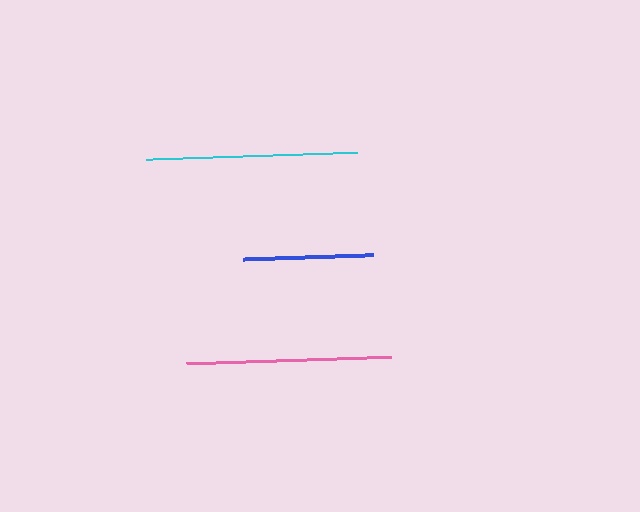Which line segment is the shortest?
The blue line is the shortest at approximately 129 pixels.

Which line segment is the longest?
The cyan line is the longest at approximately 211 pixels.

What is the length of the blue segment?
The blue segment is approximately 129 pixels long.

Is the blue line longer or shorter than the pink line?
The pink line is longer than the blue line.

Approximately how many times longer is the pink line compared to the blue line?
The pink line is approximately 1.6 times the length of the blue line.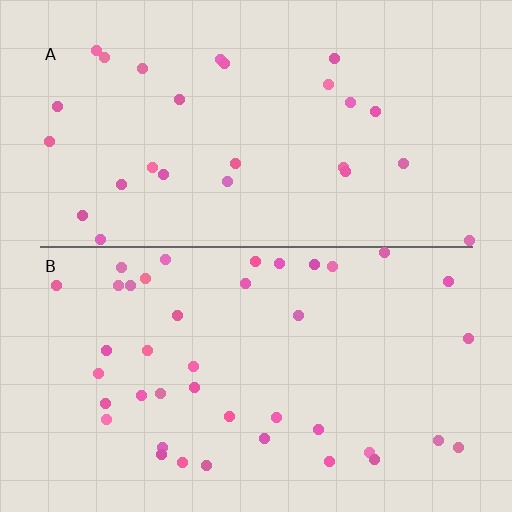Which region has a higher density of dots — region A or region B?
B (the bottom).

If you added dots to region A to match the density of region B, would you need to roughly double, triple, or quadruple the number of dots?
Approximately double.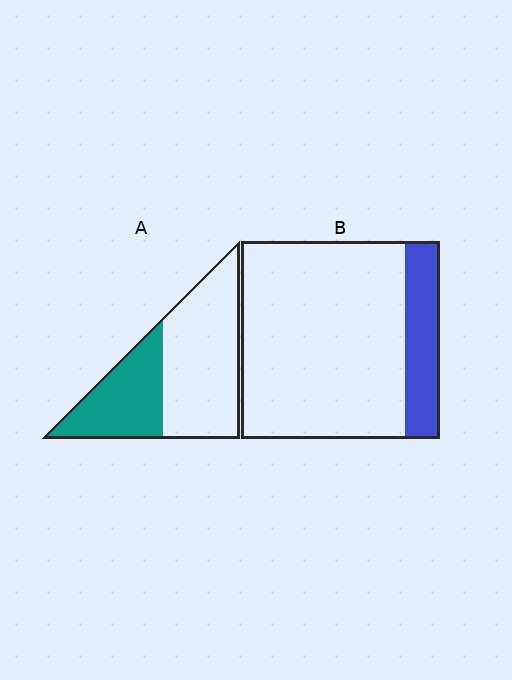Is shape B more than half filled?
No.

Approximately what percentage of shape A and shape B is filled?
A is approximately 35% and B is approximately 20%.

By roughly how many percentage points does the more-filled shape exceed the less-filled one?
By roughly 20 percentage points (A over B).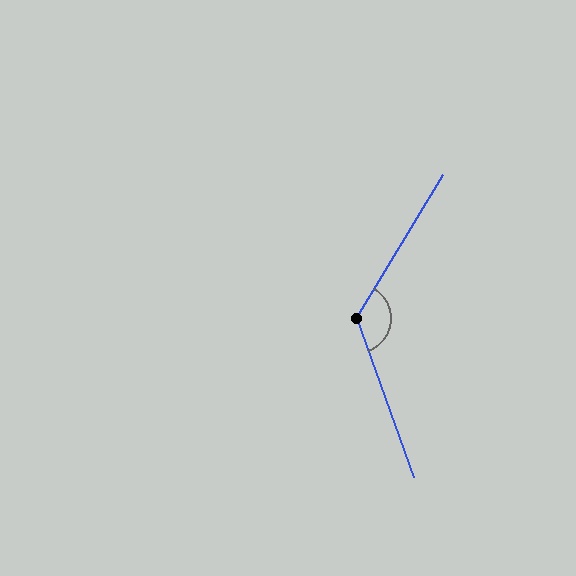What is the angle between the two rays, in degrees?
Approximately 129 degrees.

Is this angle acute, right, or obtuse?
It is obtuse.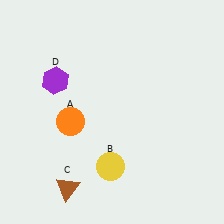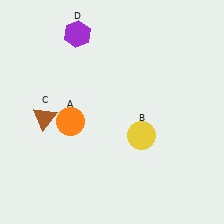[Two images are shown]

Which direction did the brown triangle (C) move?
The brown triangle (C) moved up.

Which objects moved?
The objects that moved are: the yellow circle (B), the brown triangle (C), the purple hexagon (D).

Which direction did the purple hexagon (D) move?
The purple hexagon (D) moved up.